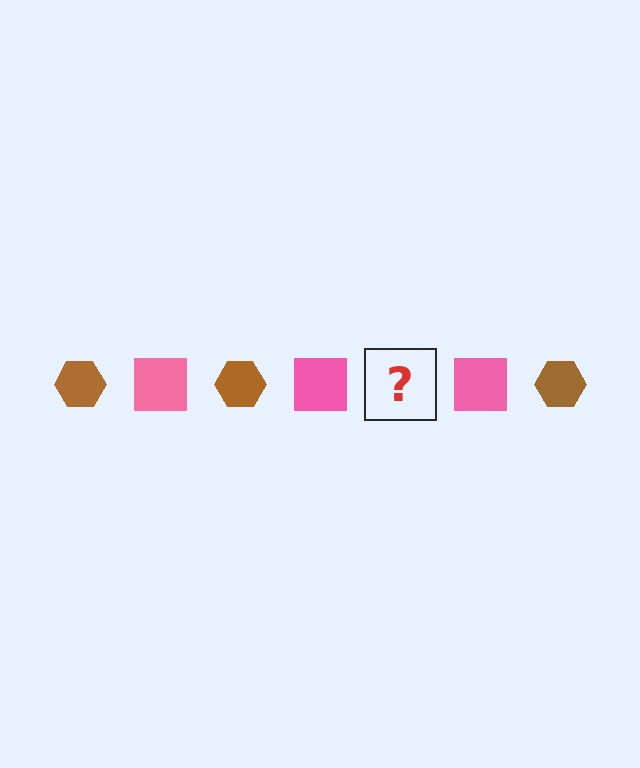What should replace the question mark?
The question mark should be replaced with a brown hexagon.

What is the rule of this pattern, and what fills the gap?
The rule is that the pattern alternates between brown hexagon and pink square. The gap should be filled with a brown hexagon.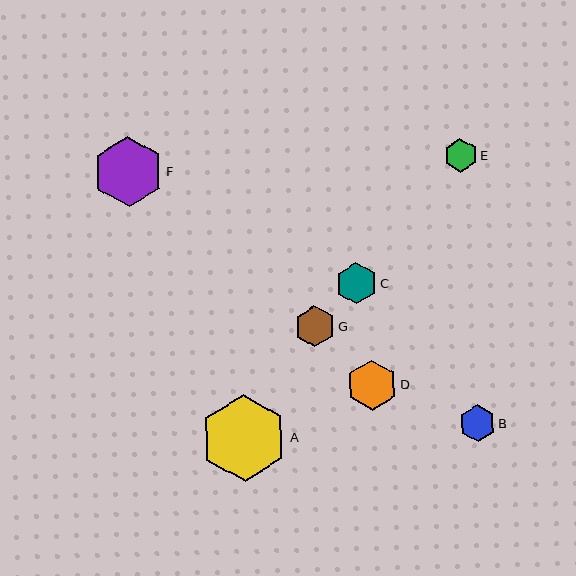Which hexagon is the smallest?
Hexagon E is the smallest with a size of approximately 34 pixels.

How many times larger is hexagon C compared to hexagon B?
Hexagon C is approximately 1.1 times the size of hexagon B.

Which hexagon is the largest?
Hexagon A is the largest with a size of approximately 86 pixels.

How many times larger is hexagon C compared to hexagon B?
Hexagon C is approximately 1.1 times the size of hexagon B.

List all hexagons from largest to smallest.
From largest to smallest: A, F, D, C, G, B, E.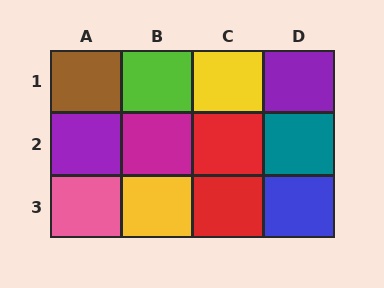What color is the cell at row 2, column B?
Magenta.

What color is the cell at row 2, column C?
Red.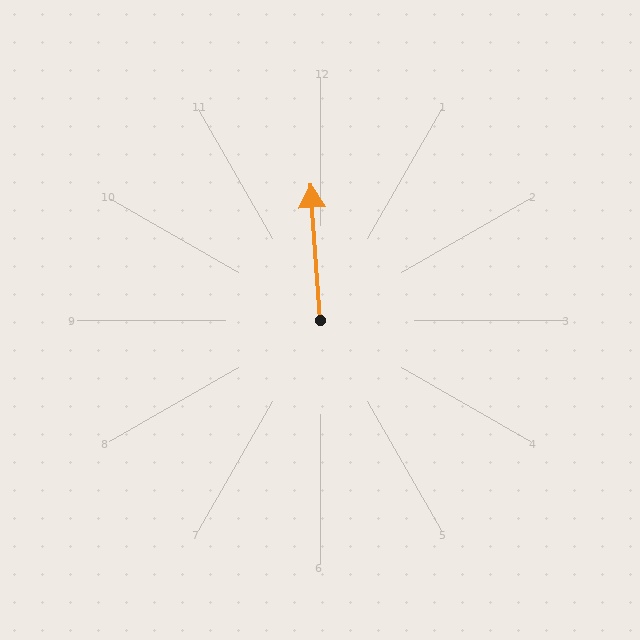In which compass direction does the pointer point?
North.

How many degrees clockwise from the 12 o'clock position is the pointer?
Approximately 356 degrees.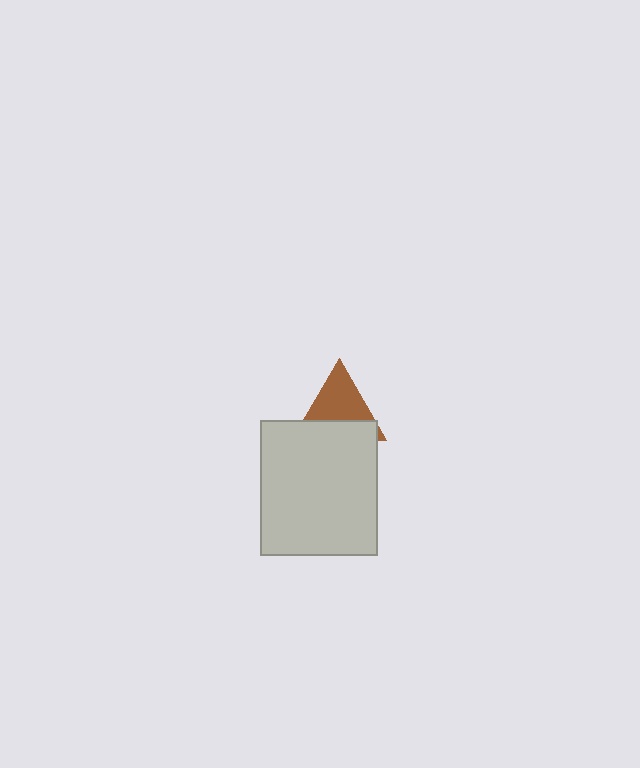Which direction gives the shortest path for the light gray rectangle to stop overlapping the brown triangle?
Moving down gives the shortest separation.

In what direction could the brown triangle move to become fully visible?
The brown triangle could move up. That would shift it out from behind the light gray rectangle entirely.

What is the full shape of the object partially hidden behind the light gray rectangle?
The partially hidden object is a brown triangle.